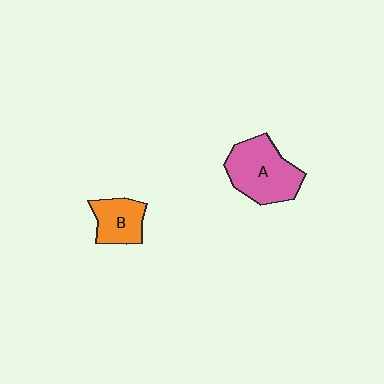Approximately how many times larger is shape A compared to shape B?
Approximately 1.7 times.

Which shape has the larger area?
Shape A (pink).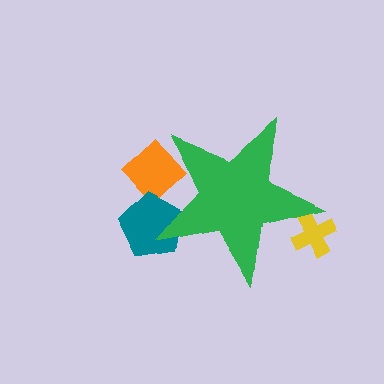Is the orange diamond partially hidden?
Yes, the orange diamond is partially hidden behind the green star.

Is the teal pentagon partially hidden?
Yes, the teal pentagon is partially hidden behind the green star.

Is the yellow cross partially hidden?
Yes, the yellow cross is partially hidden behind the green star.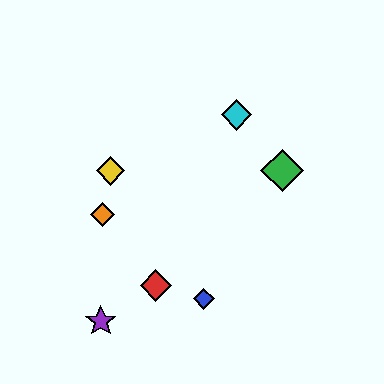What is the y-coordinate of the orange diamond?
The orange diamond is at y≈215.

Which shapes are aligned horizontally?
The green diamond, the yellow diamond are aligned horizontally.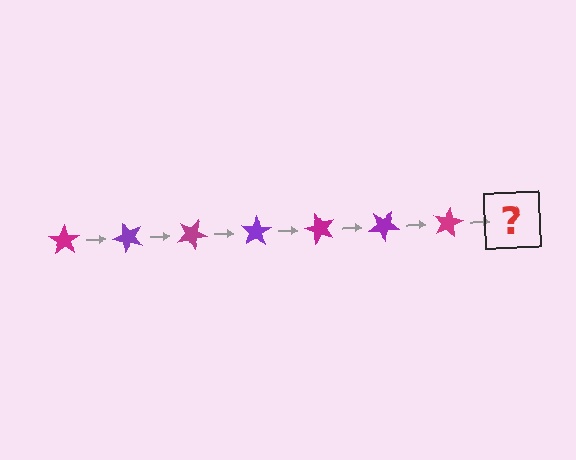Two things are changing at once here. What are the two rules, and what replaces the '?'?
The two rules are that it rotates 50 degrees each step and the color cycles through magenta and purple. The '?' should be a purple star, rotated 350 degrees from the start.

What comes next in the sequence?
The next element should be a purple star, rotated 350 degrees from the start.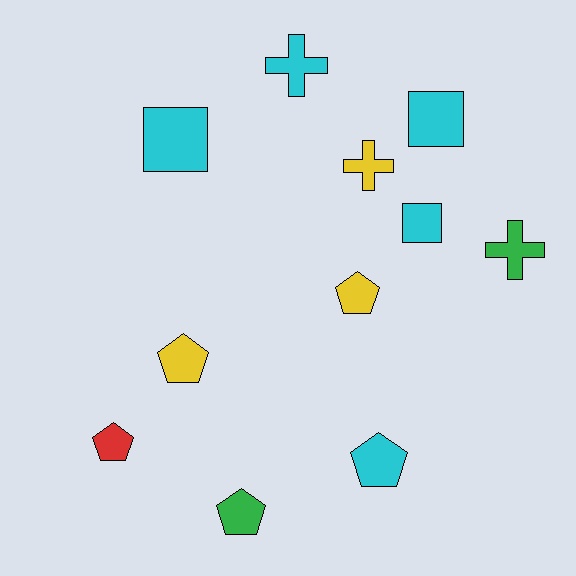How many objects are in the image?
There are 11 objects.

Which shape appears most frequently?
Pentagon, with 5 objects.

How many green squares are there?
There are no green squares.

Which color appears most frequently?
Cyan, with 5 objects.